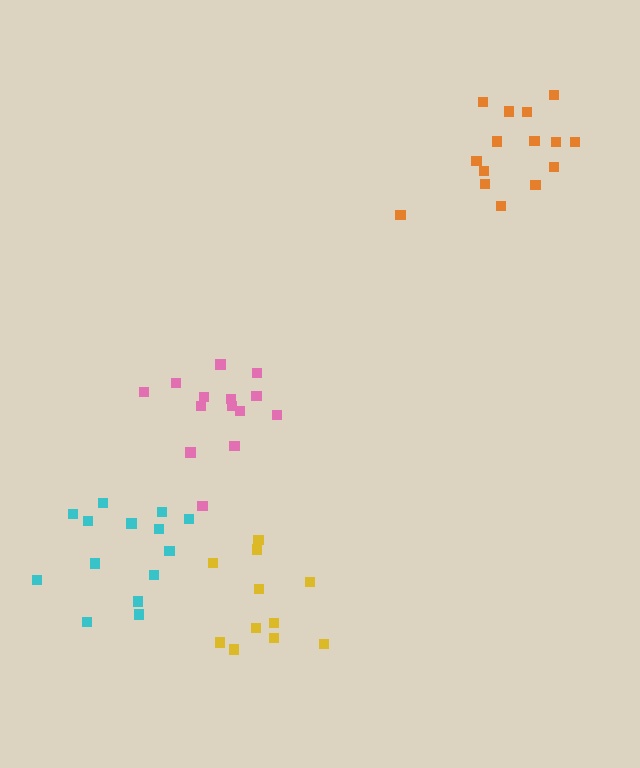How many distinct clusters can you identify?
There are 4 distinct clusters.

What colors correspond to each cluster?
The clusters are colored: orange, pink, cyan, yellow.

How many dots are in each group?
Group 1: 15 dots, Group 2: 14 dots, Group 3: 14 dots, Group 4: 11 dots (54 total).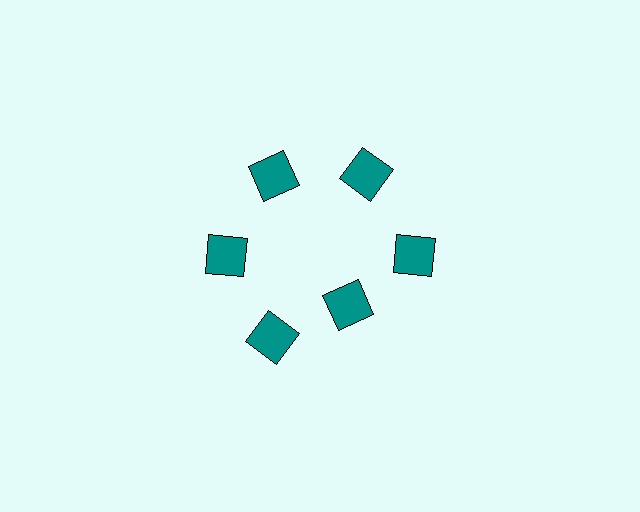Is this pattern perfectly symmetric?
No. The 6 teal squares are arranged in a ring, but one element near the 5 o'clock position is pulled inward toward the center, breaking the 6-fold rotational symmetry.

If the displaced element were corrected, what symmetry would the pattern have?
It would have 6-fold rotational symmetry — the pattern would map onto itself every 60 degrees.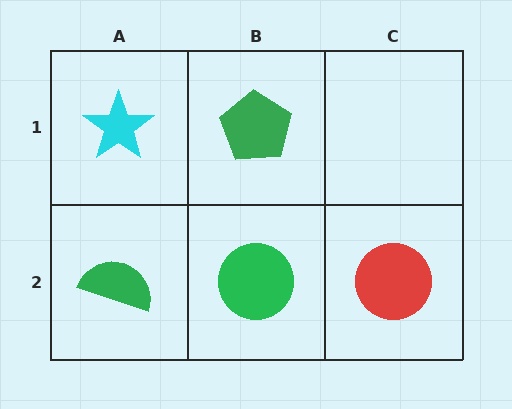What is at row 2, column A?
A green semicircle.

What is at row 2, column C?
A red circle.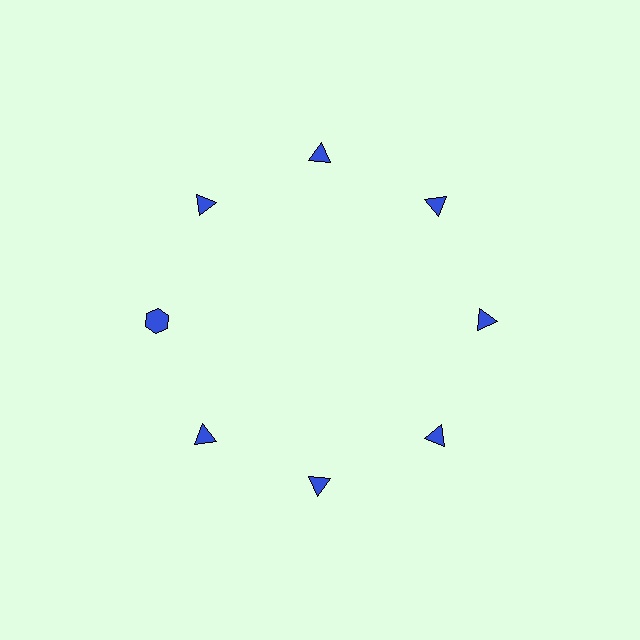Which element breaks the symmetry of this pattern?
The blue hexagon at roughly the 9 o'clock position breaks the symmetry. All other shapes are blue triangles.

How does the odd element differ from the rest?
It has a different shape: hexagon instead of triangle.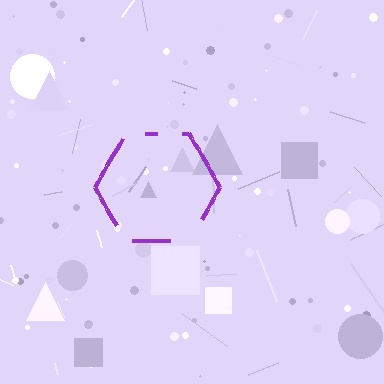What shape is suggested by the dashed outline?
The dashed outline suggests a hexagon.